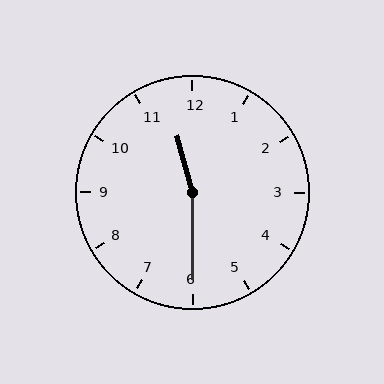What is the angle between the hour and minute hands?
Approximately 165 degrees.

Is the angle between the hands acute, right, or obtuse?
It is obtuse.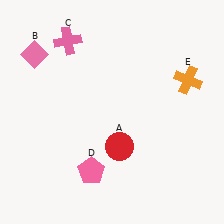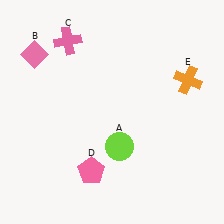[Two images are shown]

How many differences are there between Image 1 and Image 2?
There is 1 difference between the two images.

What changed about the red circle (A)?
In Image 1, A is red. In Image 2, it changed to lime.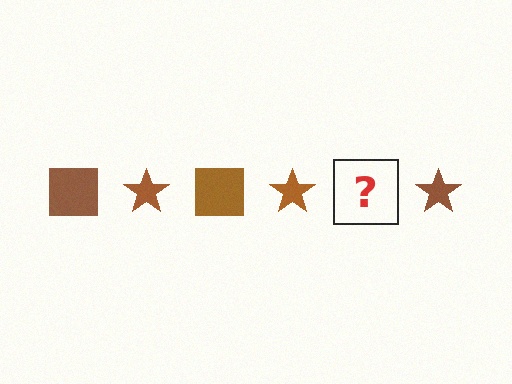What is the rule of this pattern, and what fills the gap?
The rule is that the pattern cycles through square, star shapes in brown. The gap should be filled with a brown square.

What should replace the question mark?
The question mark should be replaced with a brown square.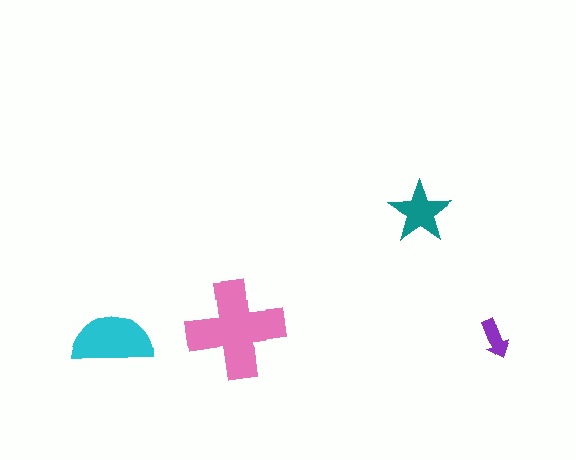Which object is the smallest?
The purple arrow.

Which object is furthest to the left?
The cyan semicircle is leftmost.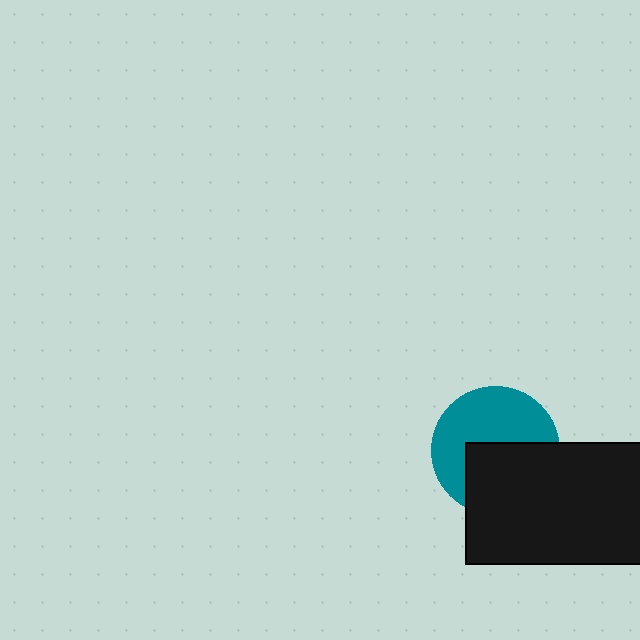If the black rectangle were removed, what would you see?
You would see the complete teal circle.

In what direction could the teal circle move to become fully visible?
The teal circle could move up. That would shift it out from behind the black rectangle entirely.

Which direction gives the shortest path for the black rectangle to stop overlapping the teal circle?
Moving down gives the shortest separation.